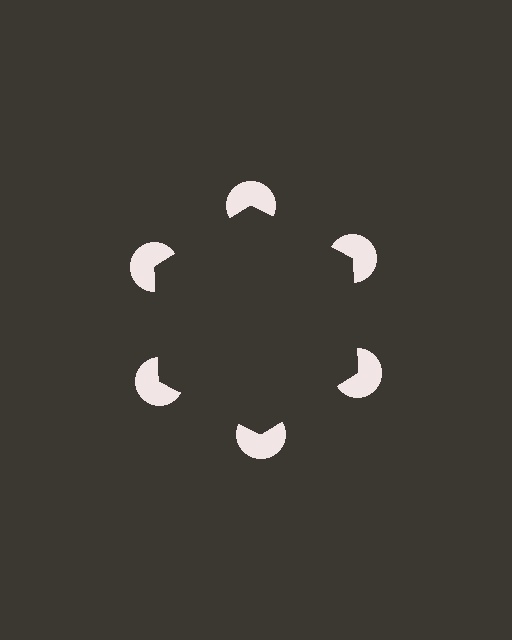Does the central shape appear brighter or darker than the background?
It typically appears slightly darker than the background, even though no actual brightness change is drawn.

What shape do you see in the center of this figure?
An illusory hexagon — its edges are inferred from the aligned wedge cuts in the pac-man discs, not physically drawn.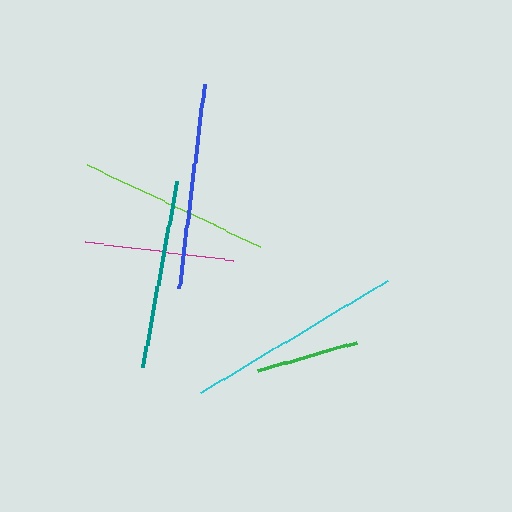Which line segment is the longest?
The cyan line is the longest at approximately 218 pixels.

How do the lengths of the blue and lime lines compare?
The blue and lime lines are approximately the same length.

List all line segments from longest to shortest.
From longest to shortest: cyan, blue, lime, teal, magenta, green.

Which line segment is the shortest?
The green line is the shortest at approximately 103 pixels.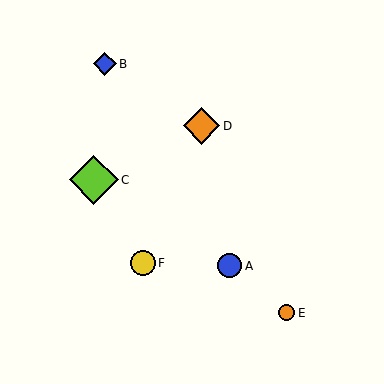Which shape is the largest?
The lime diamond (labeled C) is the largest.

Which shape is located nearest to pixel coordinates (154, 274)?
The yellow circle (labeled F) at (143, 263) is nearest to that location.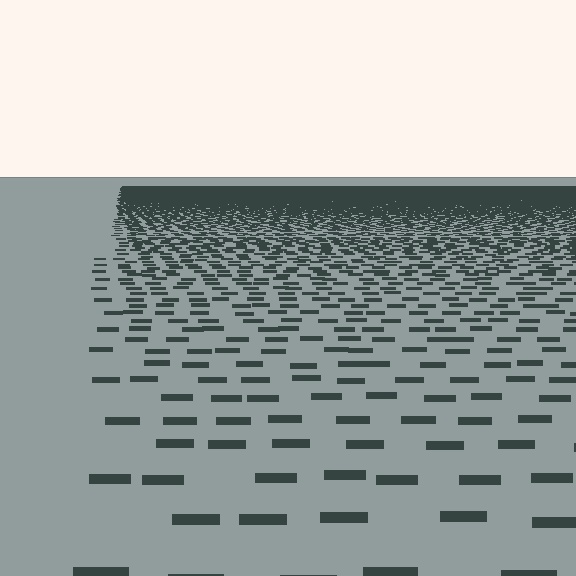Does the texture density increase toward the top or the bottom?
Density increases toward the top.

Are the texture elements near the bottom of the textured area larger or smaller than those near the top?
Larger. Near the bottom, elements are closer to the viewer and appear at a bigger on-screen size.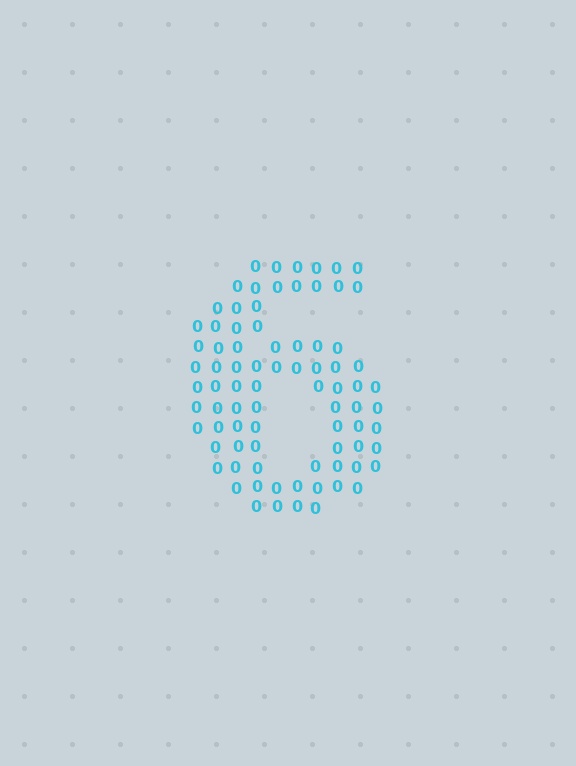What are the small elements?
The small elements are digit 0's.